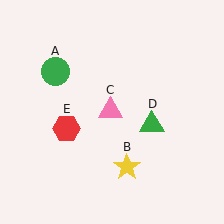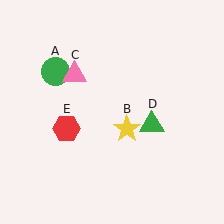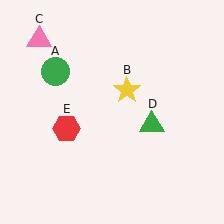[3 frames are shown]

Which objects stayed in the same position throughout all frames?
Green circle (object A) and green triangle (object D) and red hexagon (object E) remained stationary.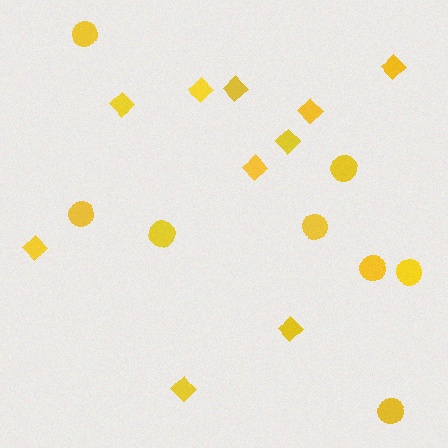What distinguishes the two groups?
There are 2 groups: one group of circles (8) and one group of diamonds (10).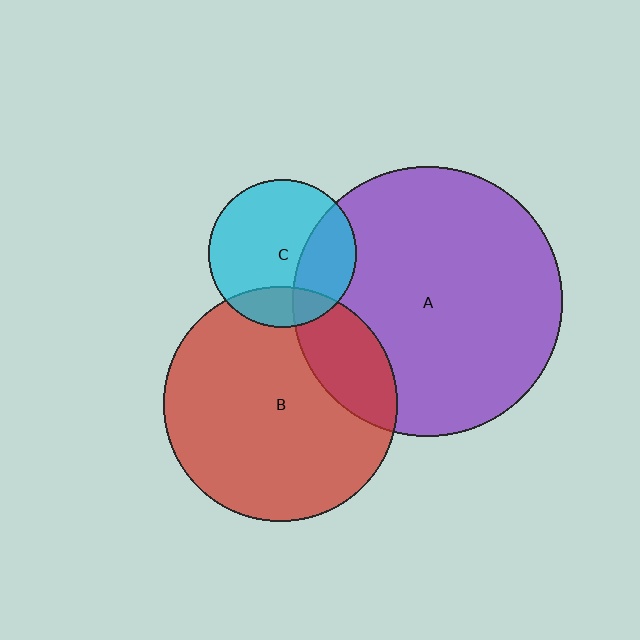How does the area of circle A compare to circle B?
Approximately 1.3 times.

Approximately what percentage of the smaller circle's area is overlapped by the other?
Approximately 20%.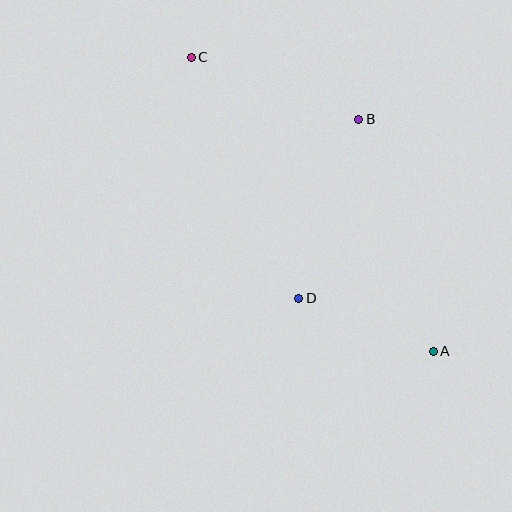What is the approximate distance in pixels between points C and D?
The distance between C and D is approximately 264 pixels.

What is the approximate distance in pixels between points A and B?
The distance between A and B is approximately 244 pixels.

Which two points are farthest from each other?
Points A and C are farthest from each other.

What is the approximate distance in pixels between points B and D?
The distance between B and D is approximately 189 pixels.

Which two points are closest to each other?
Points A and D are closest to each other.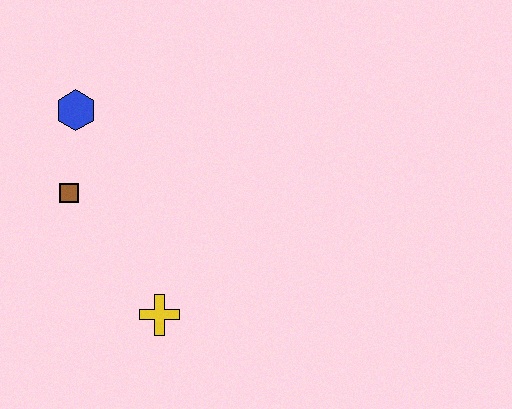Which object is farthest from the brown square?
The yellow cross is farthest from the brown square.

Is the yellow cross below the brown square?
Yes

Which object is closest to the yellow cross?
The brown square is closest to the yellow cross.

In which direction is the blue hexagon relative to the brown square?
The blue hexagon is above the brown square.